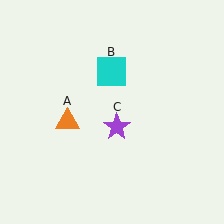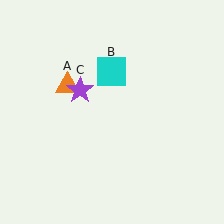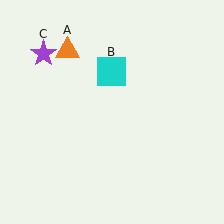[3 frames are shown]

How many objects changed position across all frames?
2 objects changed position: orange triangle (object A), purple star (object C).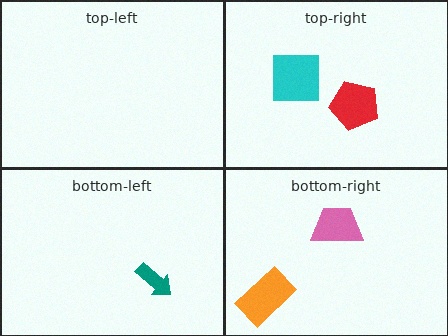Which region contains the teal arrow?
The bottom-left region.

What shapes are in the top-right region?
The cyan square, the red pentagon.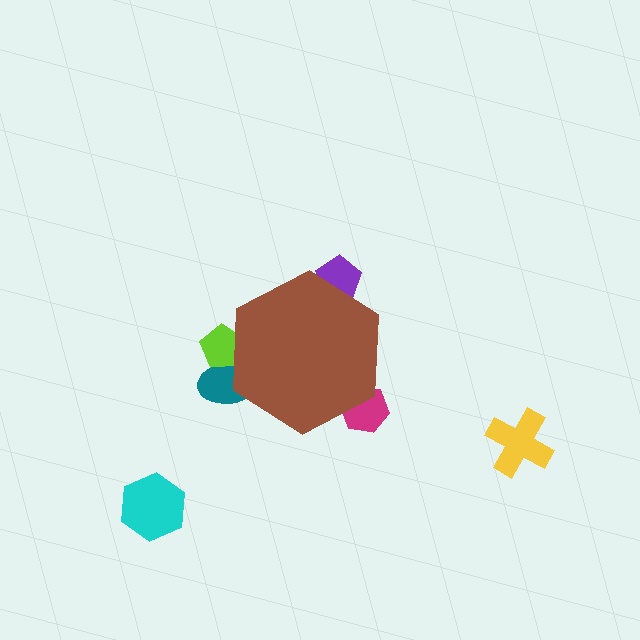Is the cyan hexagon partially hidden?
No, the cyan hexagon is fully visible.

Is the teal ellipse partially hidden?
Yes, the teal ellipse is partially hidden behind the brown hexagon.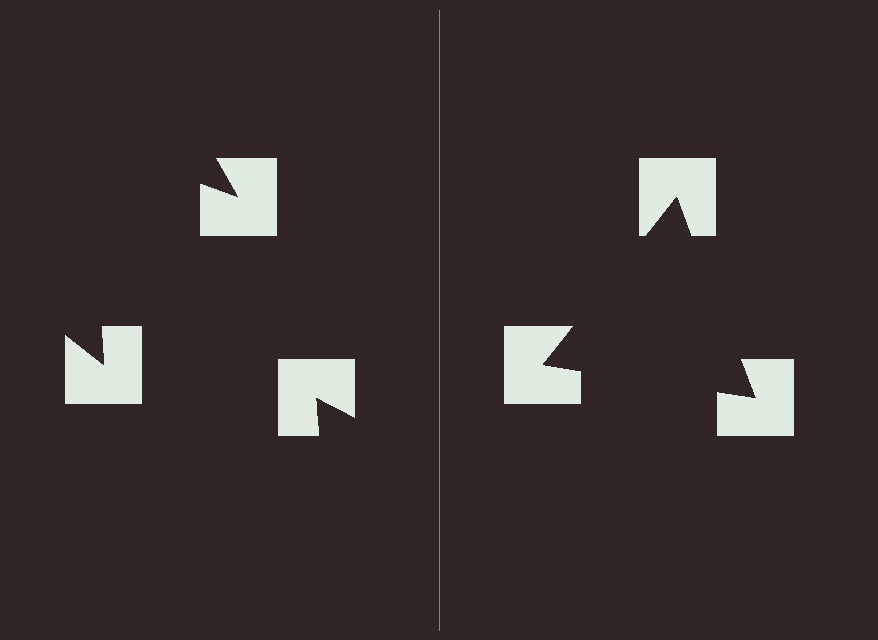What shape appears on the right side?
An illusory triangle.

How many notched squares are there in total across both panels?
6 — 3 on each side.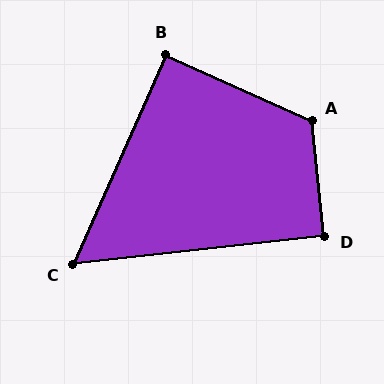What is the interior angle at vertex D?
Approximately 90 degrees (approximately right).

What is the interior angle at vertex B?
Approximately 90 degrees (approximately right).